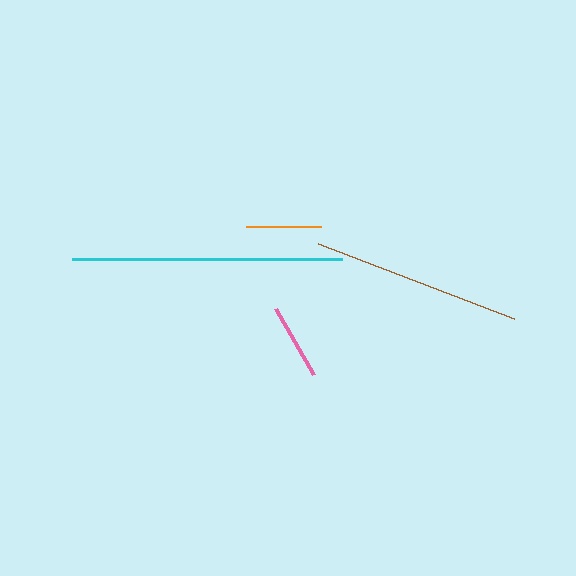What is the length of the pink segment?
The pink segment is approximately 76 pixels long.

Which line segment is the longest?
The cyan line is the longest at approximately 269 pixels.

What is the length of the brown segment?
The brown segment is approximately 209 pixels long.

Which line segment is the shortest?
The orange line is the shortest at approximately 75 pixels.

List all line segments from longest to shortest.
From longest to shortest: cyan, brown, pink, orange.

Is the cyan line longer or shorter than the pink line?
The cyan line is longer than the pink line.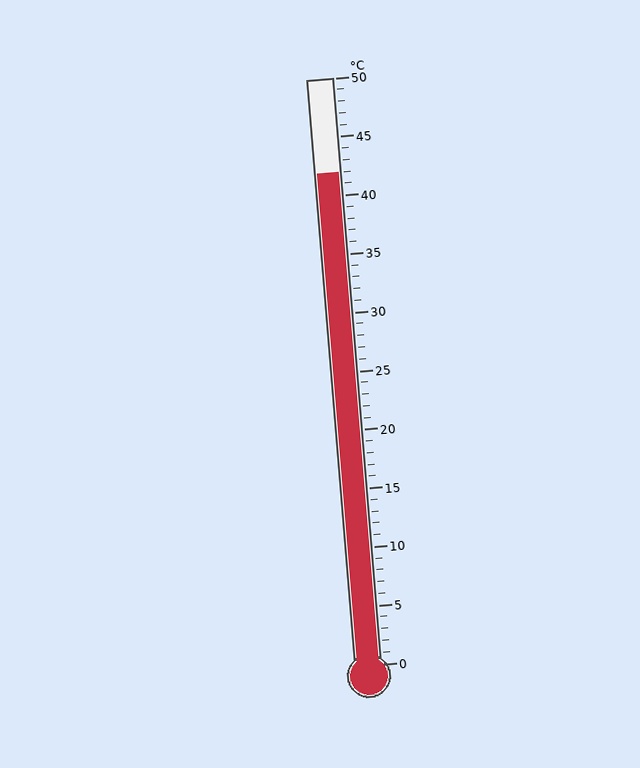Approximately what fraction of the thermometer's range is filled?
The thermometer is filled to approximately 85% of its range.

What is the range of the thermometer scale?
The thermometer scale ranges from 0°C to 50°C.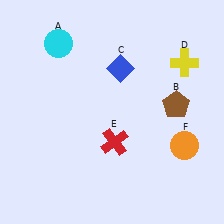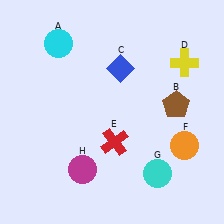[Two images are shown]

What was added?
A cyan circle (G), a magenta circle (H) were added in Image 2.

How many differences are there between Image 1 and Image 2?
There are 2 differences between the two images.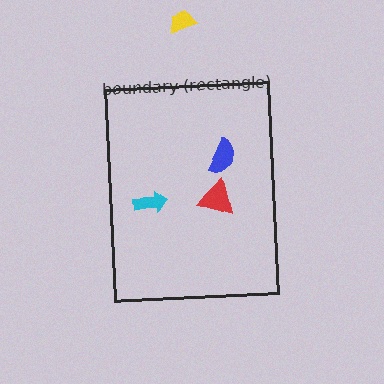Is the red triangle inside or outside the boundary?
Inside.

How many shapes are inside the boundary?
3 inside, 1 outside.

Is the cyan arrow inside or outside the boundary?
Inside.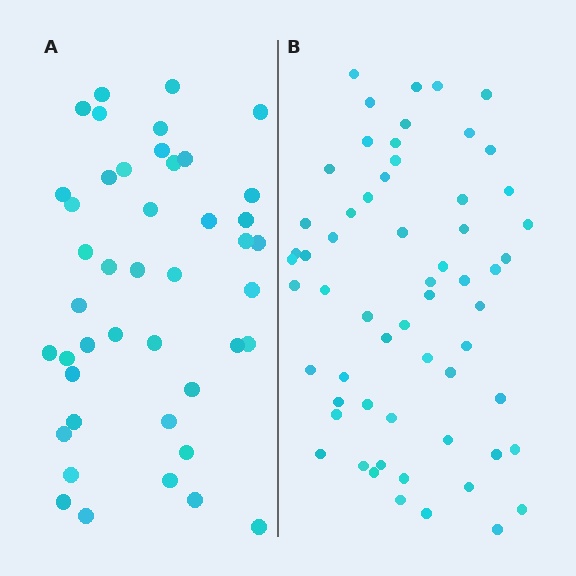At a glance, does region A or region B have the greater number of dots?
Region B (the right region) has more dots.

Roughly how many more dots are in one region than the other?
Region B has approximately 15 more dots than region A.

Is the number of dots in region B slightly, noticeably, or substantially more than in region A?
Region B has noticeably more, but not dramatically so. The ratio is roughly 1.4 to 1.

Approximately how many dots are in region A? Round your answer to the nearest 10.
About 40 dots. (The exact count is 44, which rounds to 40.)